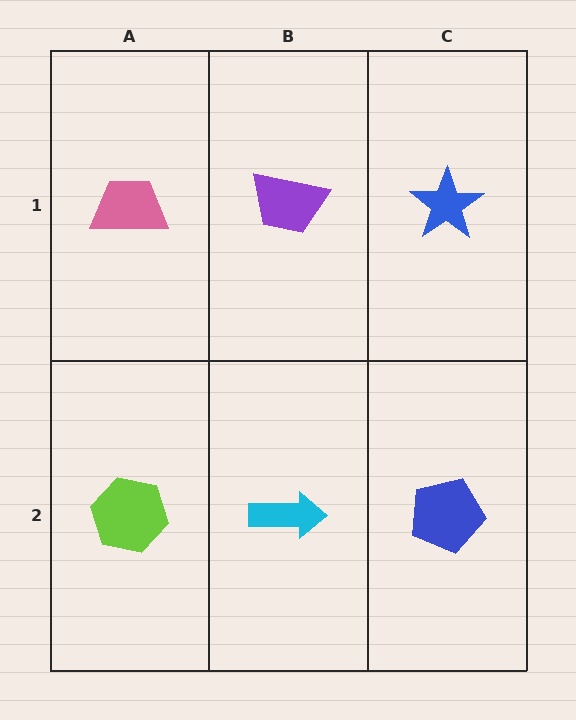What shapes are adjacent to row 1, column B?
A cyan arrow (row 2, column B), a pink trapezoid (row 1, column A), a blue star (row 1, column C).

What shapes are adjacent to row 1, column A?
A lime hexagon (row 2, column A), a purple trapezoid (row 1, column B).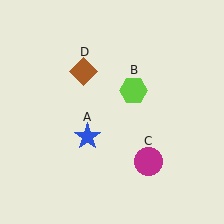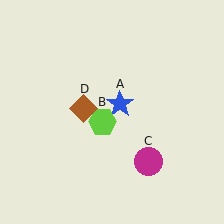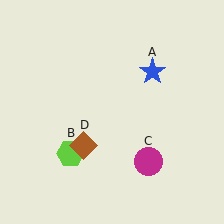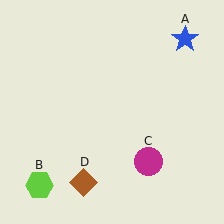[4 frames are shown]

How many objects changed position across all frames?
3 objects changed position: blue star (object A), lime hexagon (object B), brown diamond (object D).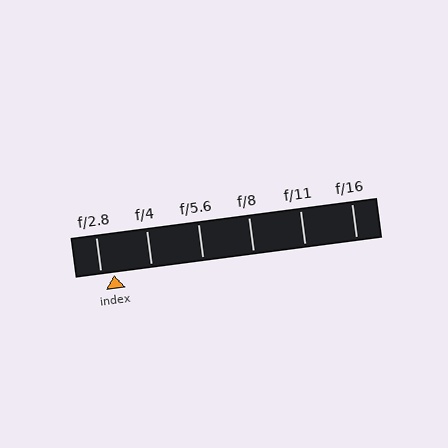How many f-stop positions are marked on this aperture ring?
There are 6 f-stop positions marked.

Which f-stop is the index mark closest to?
The index mark is closest to f/2.8.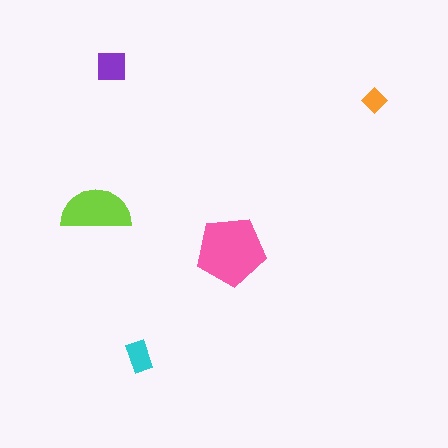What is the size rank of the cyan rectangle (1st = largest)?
4th.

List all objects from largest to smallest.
The pink pentagon, the lime semicircle, the purple square, the cyan rectangle, the orange diamond.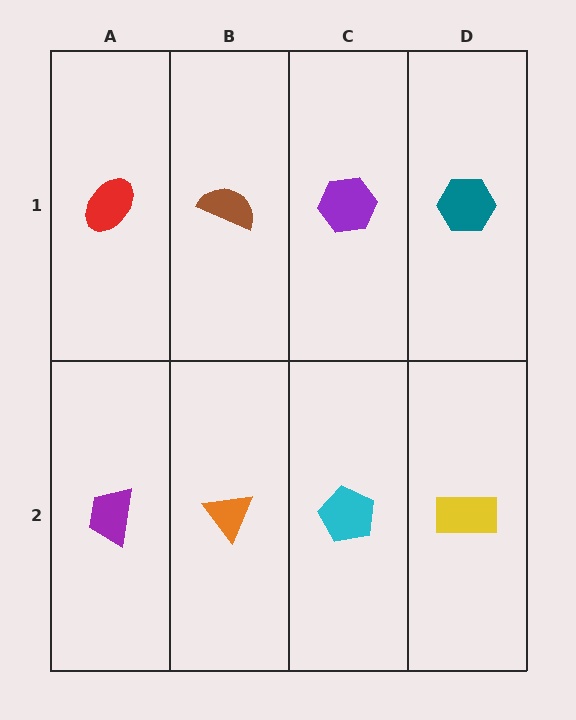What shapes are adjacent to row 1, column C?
A cyan pentagon (row 2, column C), a brown semicircle (row 1, column B), a teal hexagon (row 1, column D).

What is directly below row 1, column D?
A yellow rectangle.